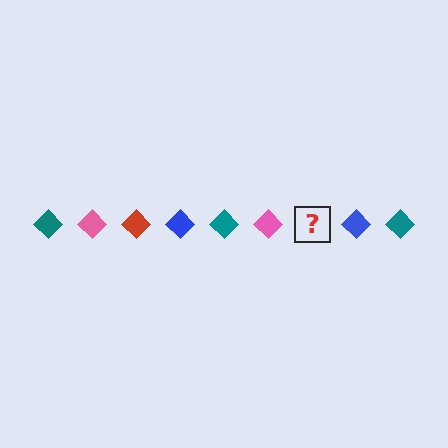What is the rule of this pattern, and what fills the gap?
The rule is that the pattern cycles through teal, pink, red, blue diamonds. The gap should be filled with a red diamond.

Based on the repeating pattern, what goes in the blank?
The blank should be a red diamond.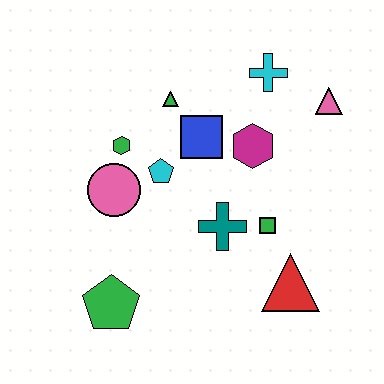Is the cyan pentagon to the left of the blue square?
Yes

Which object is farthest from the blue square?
The green pentagon is farthest from the blue square.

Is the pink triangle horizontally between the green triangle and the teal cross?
No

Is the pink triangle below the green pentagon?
No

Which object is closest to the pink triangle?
The cyan cross is closest to the pink triangle.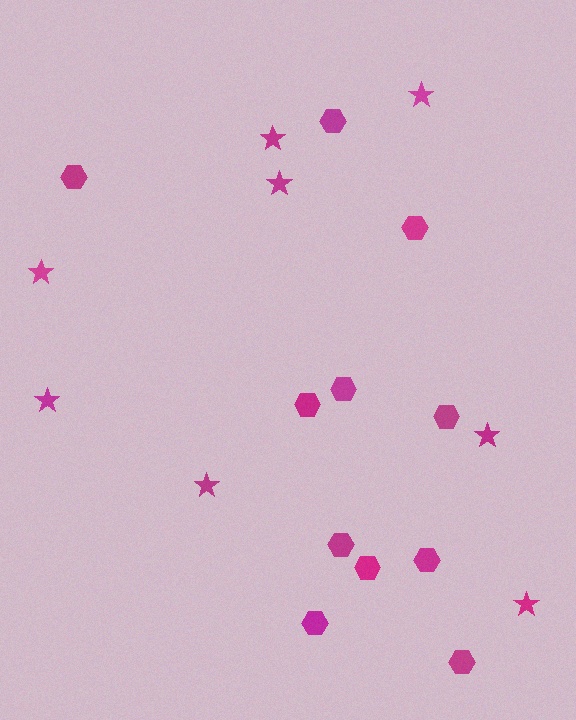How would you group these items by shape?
There are 2 groups: one group of stars (8) and one group of hexagons (11).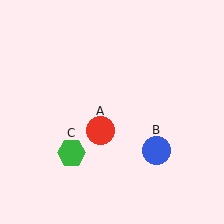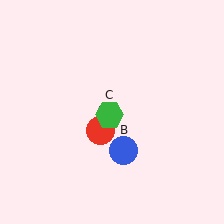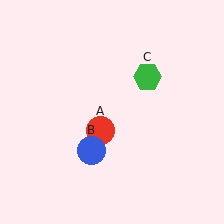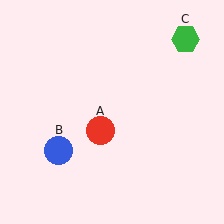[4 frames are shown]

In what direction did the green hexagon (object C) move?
The green hexagon (object C) moved up and to the right.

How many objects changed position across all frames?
2 objects changed position: blue circle (object B), green hexagon (object C).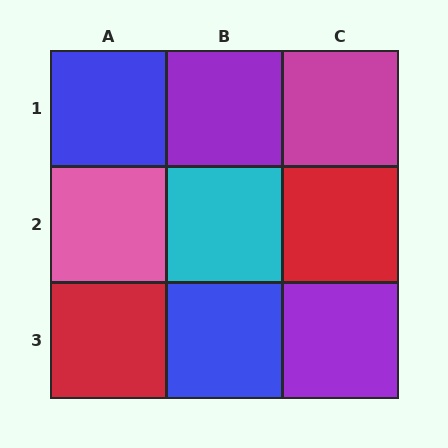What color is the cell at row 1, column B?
Purple.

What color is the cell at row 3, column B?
Blue.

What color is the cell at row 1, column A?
Blue.